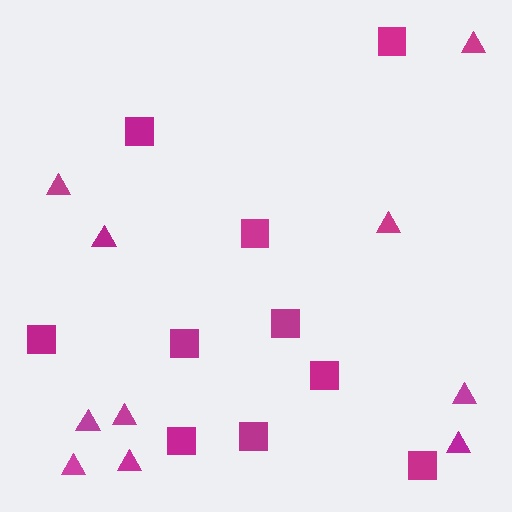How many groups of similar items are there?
There are 2 groups: one group of triangles (10) and one group of squares (10).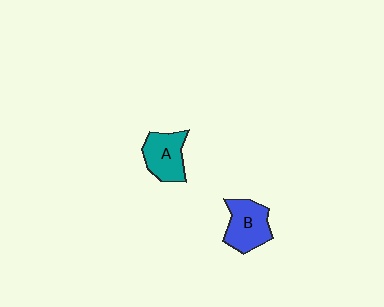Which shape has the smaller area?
Shape A (teal).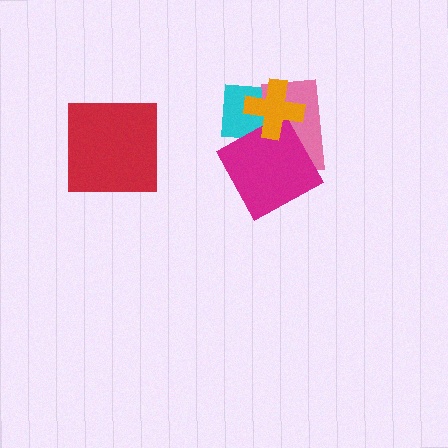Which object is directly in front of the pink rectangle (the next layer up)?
The magenta square is directly in front of the pink rectangle.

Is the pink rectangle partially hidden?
Yes, it is partially covered by another shape.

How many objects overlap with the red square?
0 objects overlap with the red square.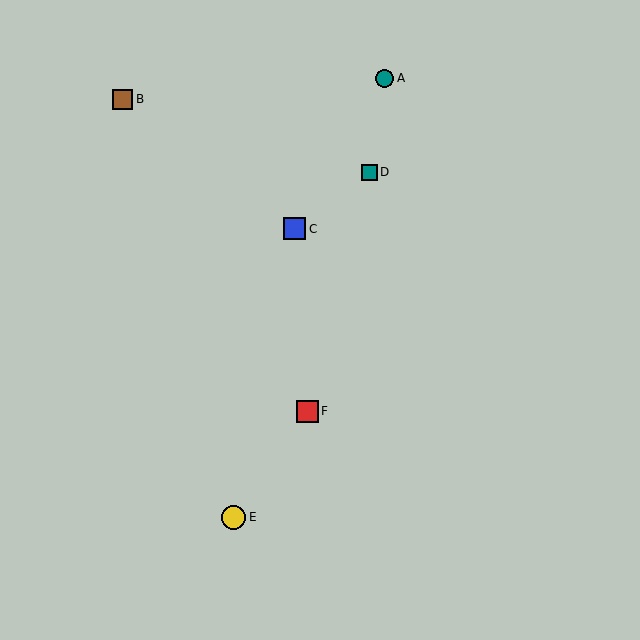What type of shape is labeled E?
Shape E is a yellow circle.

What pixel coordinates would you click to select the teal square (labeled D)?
Click at (369, 172) to select the teal square D.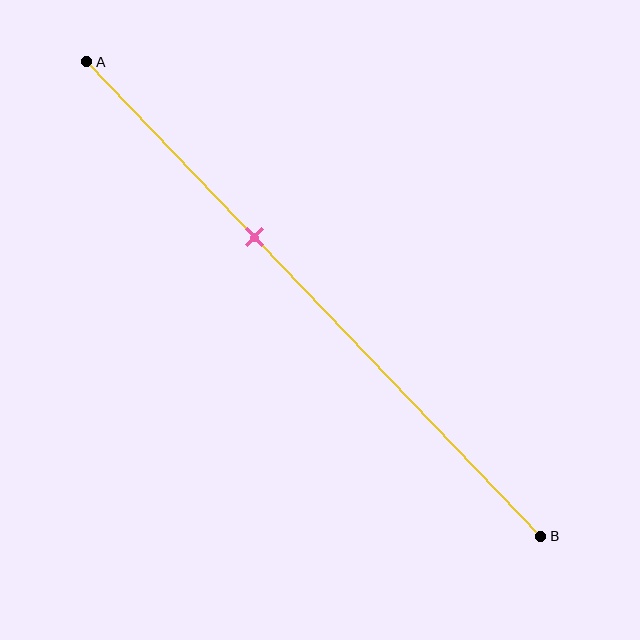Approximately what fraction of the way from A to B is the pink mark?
The pink mark is approximately 35% of the way from A to B.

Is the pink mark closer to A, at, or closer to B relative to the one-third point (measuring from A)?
The pink mark is closer to point B than the one-third point of segment AB.